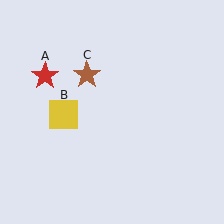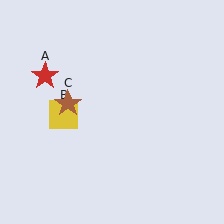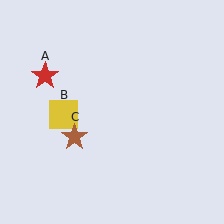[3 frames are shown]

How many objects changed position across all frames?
1 object changed position: brown star (object C).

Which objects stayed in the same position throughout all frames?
Red star (object A) and yellow square (object B) remained stationary.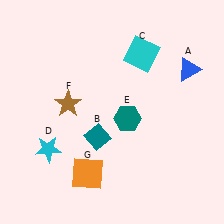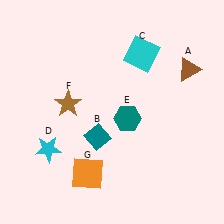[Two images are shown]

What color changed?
The triangle (A) changed from blue in Image 1 to brown in Image 2.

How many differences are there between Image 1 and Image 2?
There is 1 difference between the two images.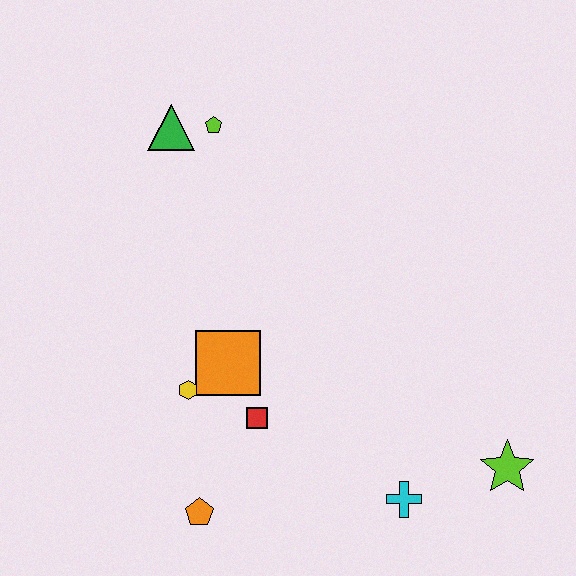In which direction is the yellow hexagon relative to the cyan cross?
The yellow hexagon is to the left of the cyan cross.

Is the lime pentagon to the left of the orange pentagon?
No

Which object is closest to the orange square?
The yellow hexagon is closest to the orange square.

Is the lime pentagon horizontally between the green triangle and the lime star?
Yes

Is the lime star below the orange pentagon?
No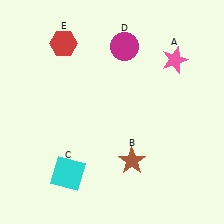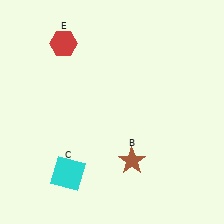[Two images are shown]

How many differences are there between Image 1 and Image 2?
There are 2 differences between the two images.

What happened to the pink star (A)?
The pink star (A) was removed in Image 2. It was in the top-right area of Image 1.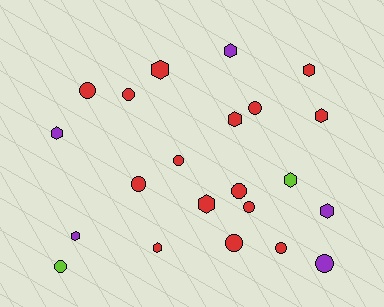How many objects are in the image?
There are 22 objects.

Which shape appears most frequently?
Hexagon, with 11 objects.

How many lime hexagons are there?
There is 1 lime hexagon.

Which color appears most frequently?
Red, with 15 objects.